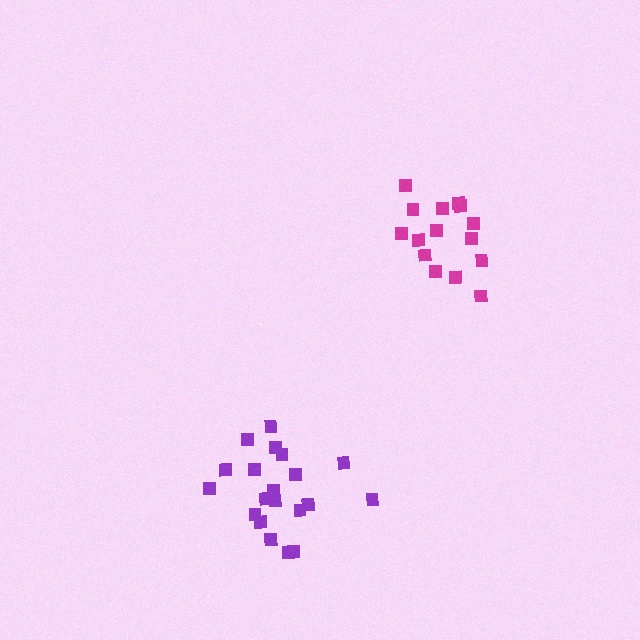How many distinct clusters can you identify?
There are 2 distinct clusters.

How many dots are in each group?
Group 1: 15 dots, Group 2: 20 dots (35 total).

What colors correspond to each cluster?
The clusters are colored: magenta, purple.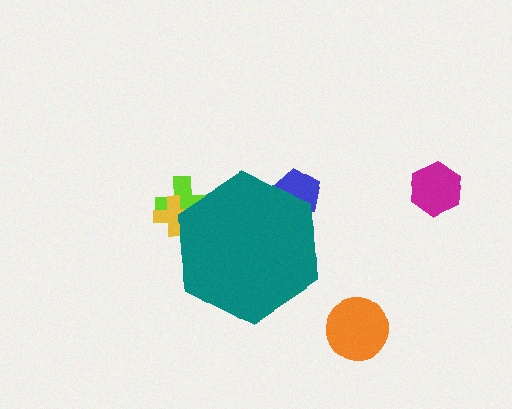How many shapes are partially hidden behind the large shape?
3 shapes are partially hidden.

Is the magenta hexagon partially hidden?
No, the magenta hexagon is fully visible.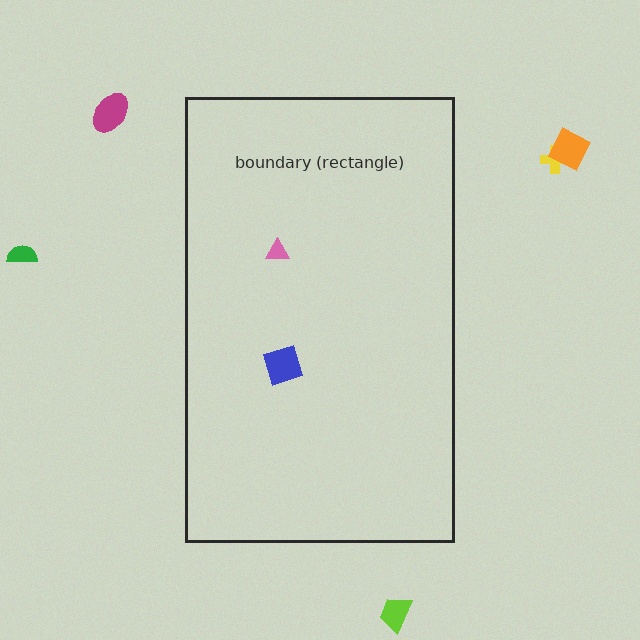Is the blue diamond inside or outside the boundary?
Inside.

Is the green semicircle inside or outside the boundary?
Outside.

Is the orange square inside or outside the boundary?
Outside.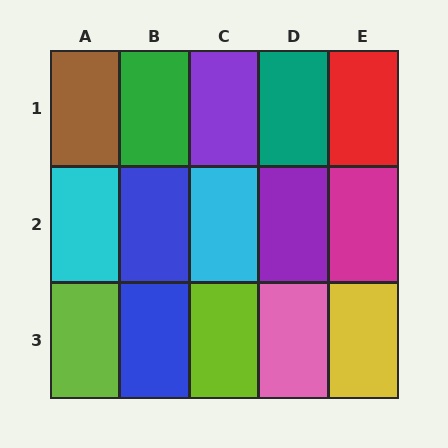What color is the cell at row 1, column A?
Brown.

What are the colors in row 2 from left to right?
Cyan, blue, cyan, purple, magenta.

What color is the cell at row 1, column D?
Teal.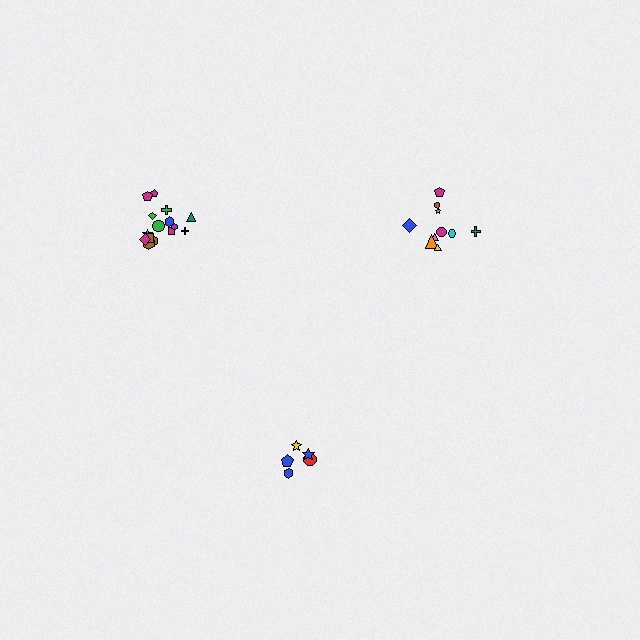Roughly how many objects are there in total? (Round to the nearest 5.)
Roughly 30 objects in total.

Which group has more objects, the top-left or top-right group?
The top-left group.